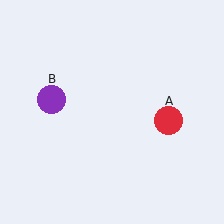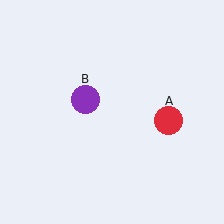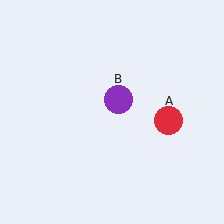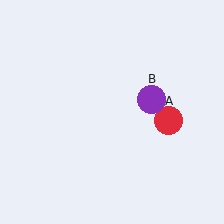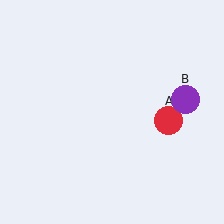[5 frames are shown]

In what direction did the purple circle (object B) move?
The purple circle (object B) moved right.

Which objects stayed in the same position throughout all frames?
Red circle (object A) remained stationary.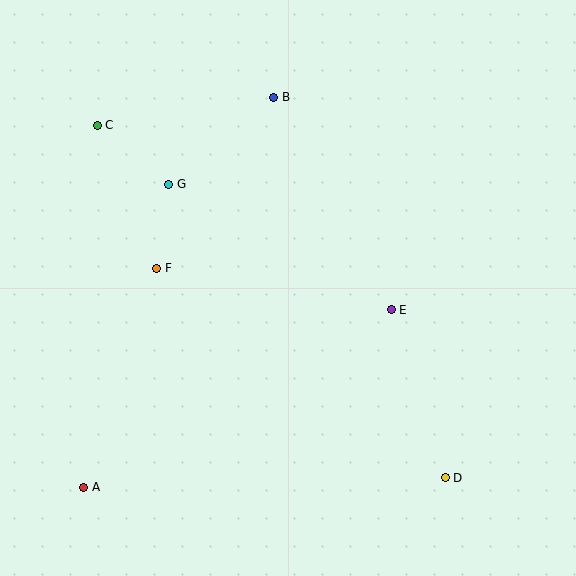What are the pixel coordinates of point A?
Point A is at (84, 487).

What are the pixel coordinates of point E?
Point E is at (391, 310).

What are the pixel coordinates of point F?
Point F is at (157, 268).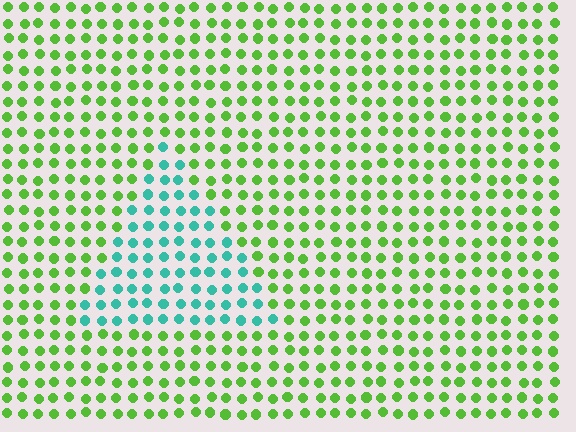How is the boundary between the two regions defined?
The boundary is defined purely by a slight shift in hue (about 64 degrees). Spacing, size, and orientation are identical on both sides.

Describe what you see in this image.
The image is filled with small lime elements in a uniform arrangement. A triangle-shaped region is visible where the elements are tinted to a slightly different hue, forming a subtle color boundary.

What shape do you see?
I see a triangle.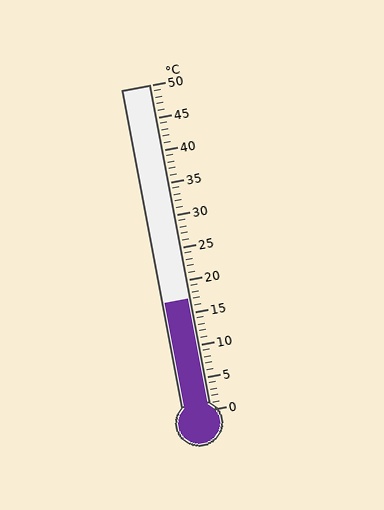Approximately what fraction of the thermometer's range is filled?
The thermometer is filled to approximately 35% of its range.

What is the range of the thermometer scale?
The thermometer scale ranges from 0°C to 50°C.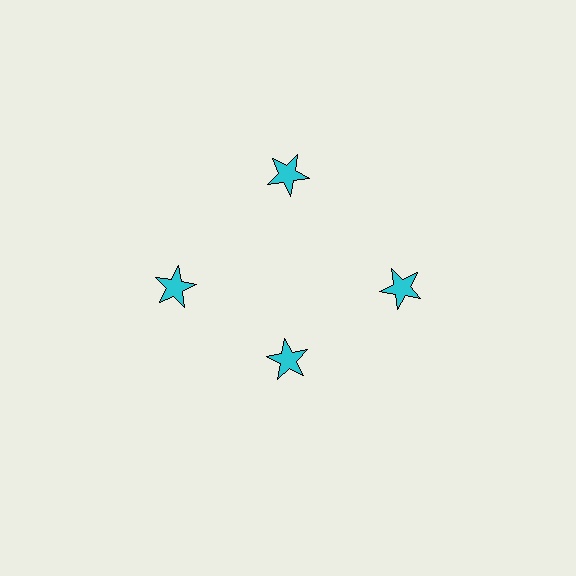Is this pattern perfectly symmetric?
No. The 4 cyan stars are arranged in a ring, but one element near the 6 o'clock position is pulled inward toward the center, breaking the 4-fold rotational symmetry.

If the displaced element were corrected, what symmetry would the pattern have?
It would have 4-fold rotational symmetry — the pattern would map onto itself every 90 degrees.